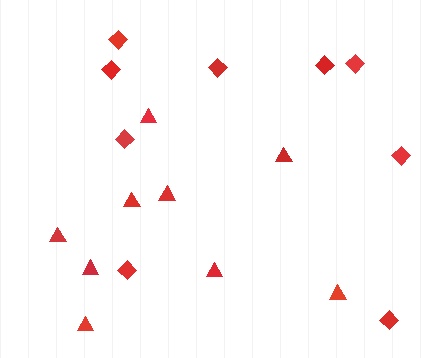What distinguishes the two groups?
There are 2 groups: one group of diamonds (9) and one group of triangles (9).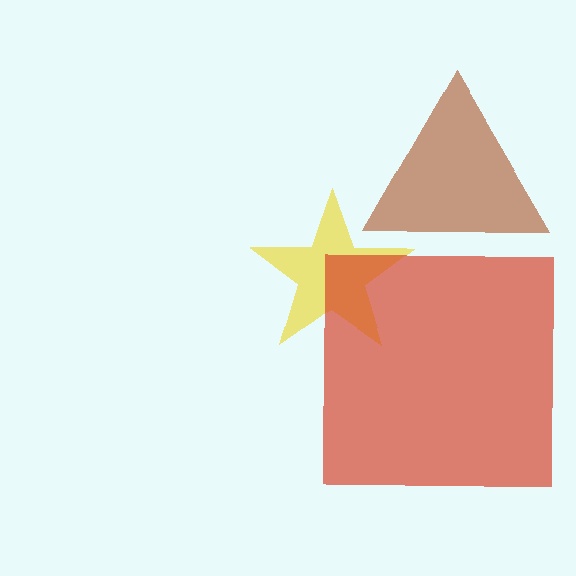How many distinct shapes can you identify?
There are 3 distinct shapes: a brown triangle, a yellow star, a red square.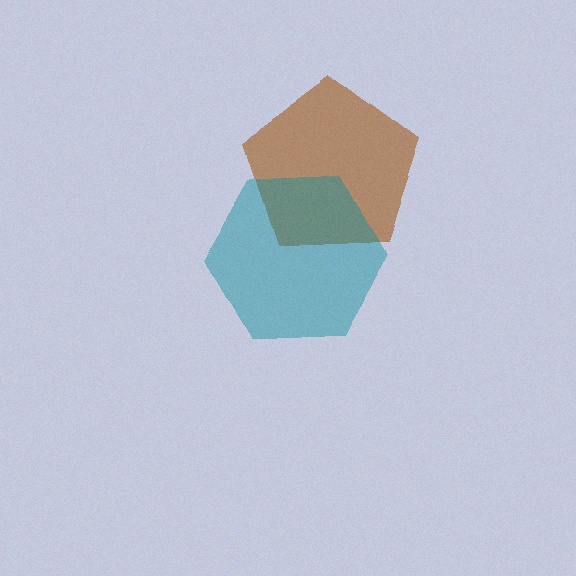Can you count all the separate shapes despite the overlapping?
Yes, there are 2 separate shapes.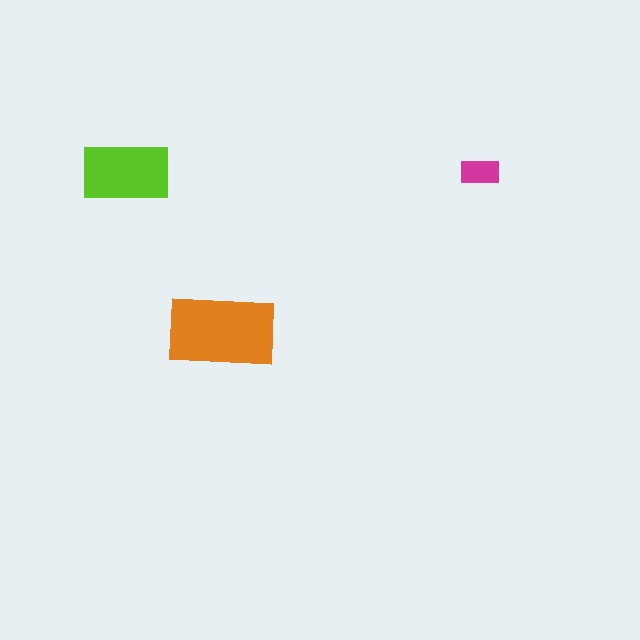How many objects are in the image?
There are 3 objects in the image.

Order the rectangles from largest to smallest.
the orange one, the lime one, the magenta one.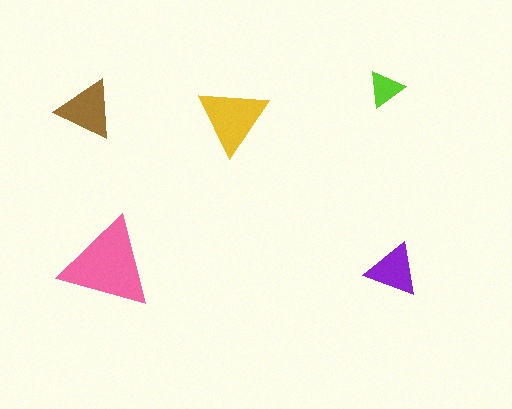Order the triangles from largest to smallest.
the pink one, the yellow one, the brown one, the purple one, the lime one.